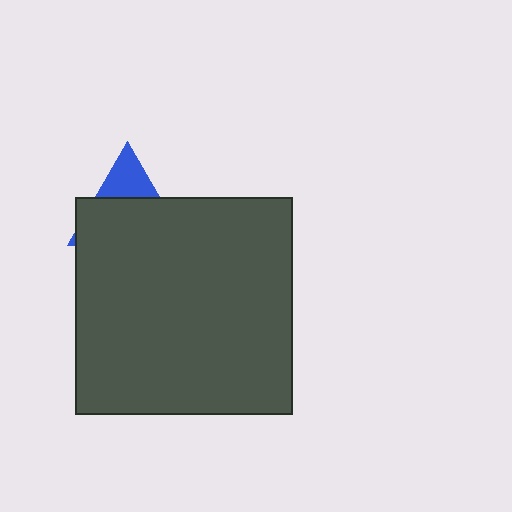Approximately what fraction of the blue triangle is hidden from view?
Roughly 70% of the blue triangle is hidden behind the dark gray square.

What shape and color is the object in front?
The object in front is a dark gray square.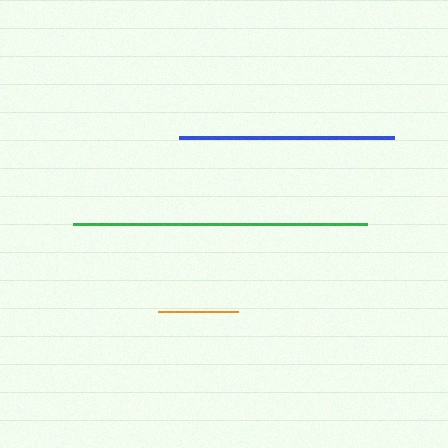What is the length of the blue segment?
The blue segment is approximately 215 pixels long.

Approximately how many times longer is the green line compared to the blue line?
The green line is approximately 1.4 times the length of the blue line.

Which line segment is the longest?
The green line is the longest at approximately 294 pixels.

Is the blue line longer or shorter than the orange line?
The blue line is longer than the orange line.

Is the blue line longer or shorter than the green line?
The green line is longer than the blue line.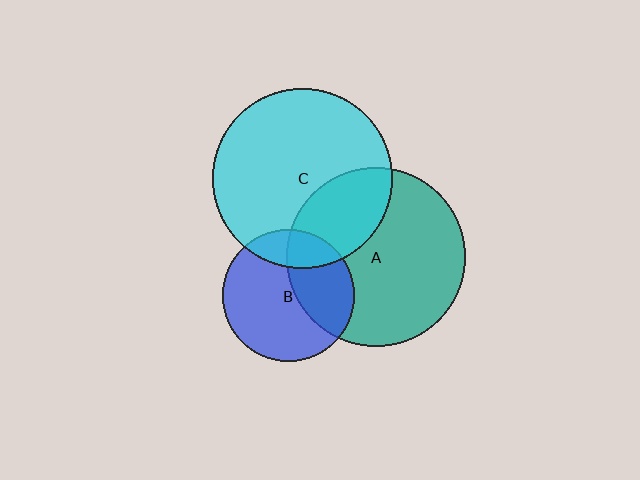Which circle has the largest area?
Circle C (cyan).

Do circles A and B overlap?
Yes.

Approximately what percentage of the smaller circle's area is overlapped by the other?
Approximately 35%.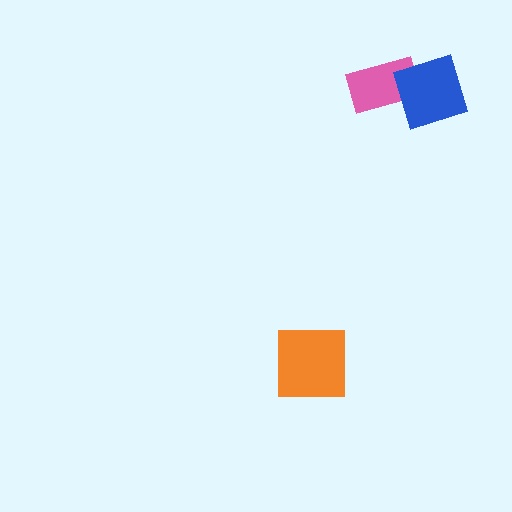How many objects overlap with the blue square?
1 object overlaps with the blue square.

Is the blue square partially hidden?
No, no other shape covers it.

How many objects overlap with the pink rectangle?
1 object overlaps with the pink rectangle.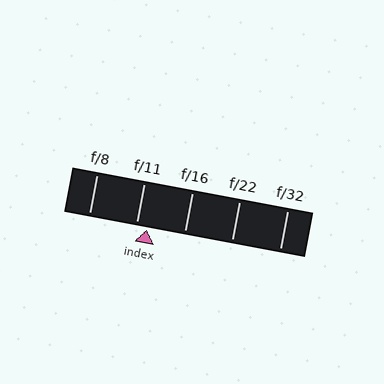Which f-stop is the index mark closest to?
The index mark is closest to f/11.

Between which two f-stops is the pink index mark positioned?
The index mark is between f/11 and f/16.